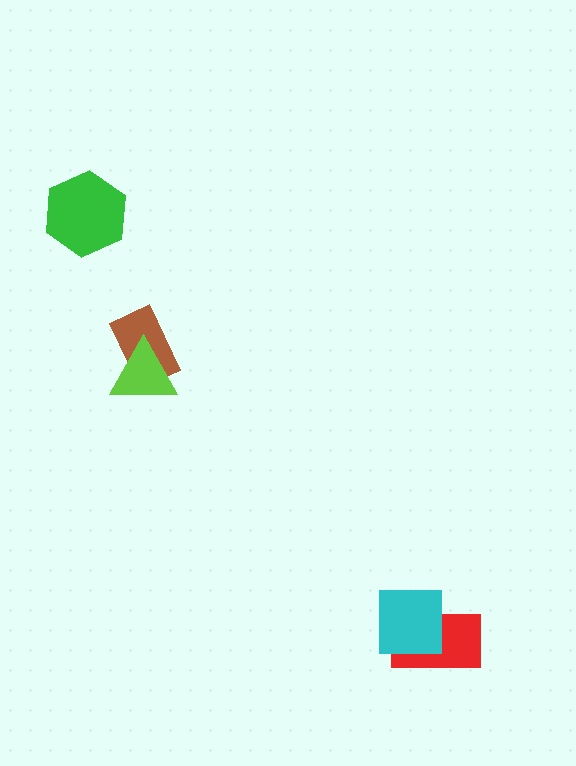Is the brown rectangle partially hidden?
Yes, it is partially covered by another shape.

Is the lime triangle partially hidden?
No, no other shape covers it.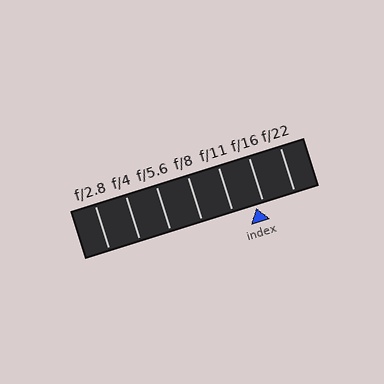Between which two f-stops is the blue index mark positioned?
The index mark is between f/11 and f/16.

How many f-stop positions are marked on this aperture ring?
There are 7 f-stop positions marked.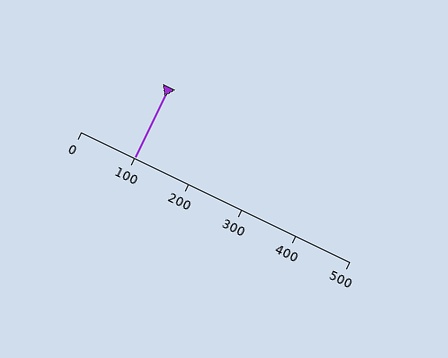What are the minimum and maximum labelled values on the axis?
The axis runs from 0 to 500.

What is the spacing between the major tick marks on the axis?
The major ticks are spaced 100 apart.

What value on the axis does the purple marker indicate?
The marker indicates approximately 100.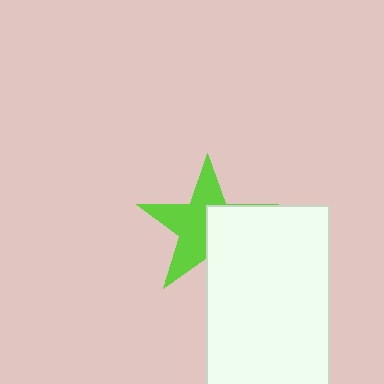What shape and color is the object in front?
The object in front is a white rectangle.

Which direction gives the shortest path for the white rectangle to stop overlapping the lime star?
Moving toward the lower-right gives the shortest separation.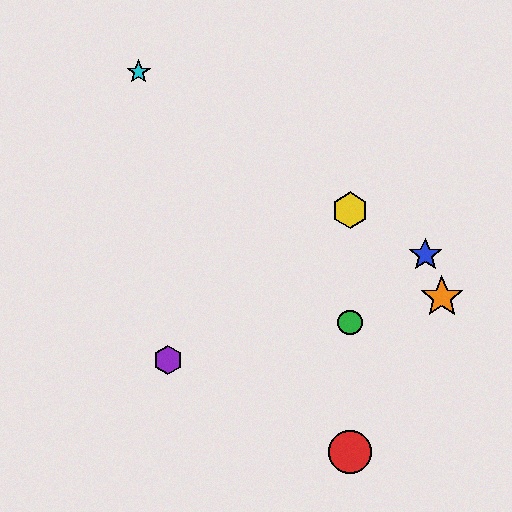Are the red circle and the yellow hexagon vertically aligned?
Yes, both are at x≈350.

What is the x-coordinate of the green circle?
The green circle is at x≈350.